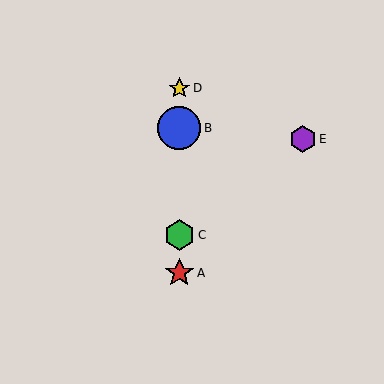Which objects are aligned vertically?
Objects A, B, C, D are aligned vertically.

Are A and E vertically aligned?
No, A is at x≈179 and E is at x≈303.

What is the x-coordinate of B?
Object B is at x≈179.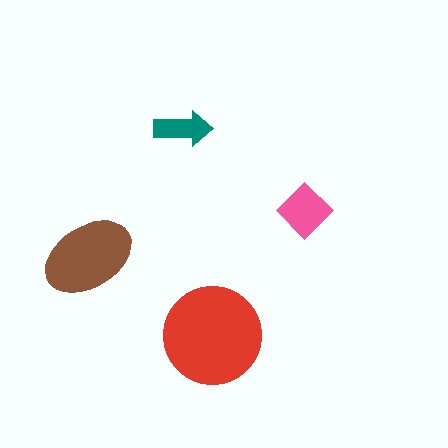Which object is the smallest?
The teal arrow.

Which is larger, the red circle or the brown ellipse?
The red circle.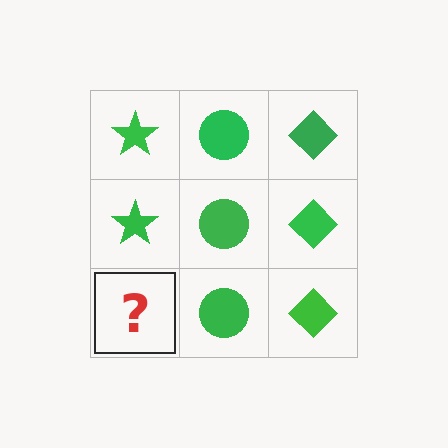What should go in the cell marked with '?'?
The missing cell should contain a green star.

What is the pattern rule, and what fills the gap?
The rule is that each column has a consistent shape. The gap should be filled with a green star.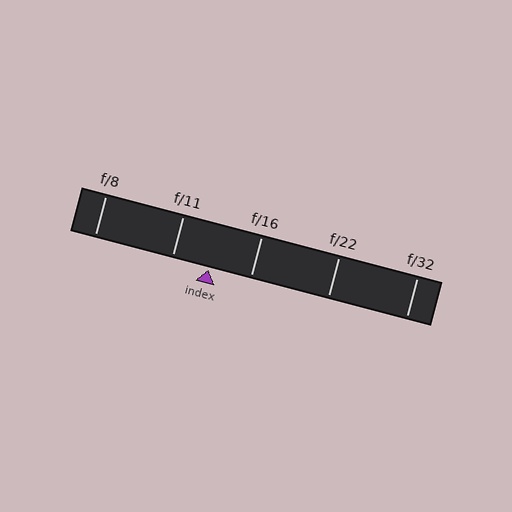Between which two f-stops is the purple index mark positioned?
The index mark is between f/11 and f/16.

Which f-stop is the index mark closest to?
The index mark is closest to f/11.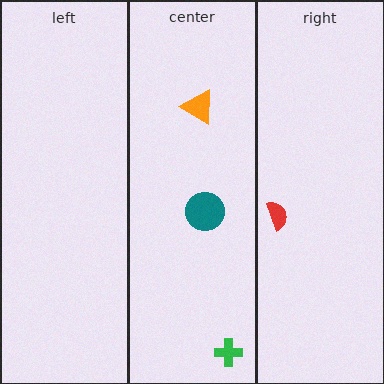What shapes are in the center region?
The teal circle, the orange triangle, the green cross.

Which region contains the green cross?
The center region.